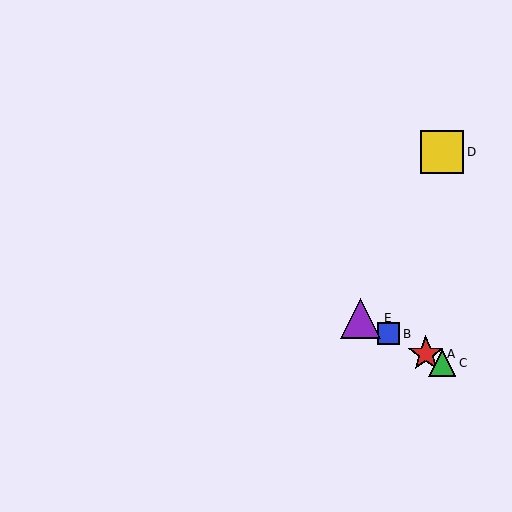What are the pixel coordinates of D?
Object D is at (442, 152).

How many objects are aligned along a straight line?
4 objects (A, B, C, E) are aligned along a straight line.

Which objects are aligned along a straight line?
Objects A, B, C, E are aligned along a straight line.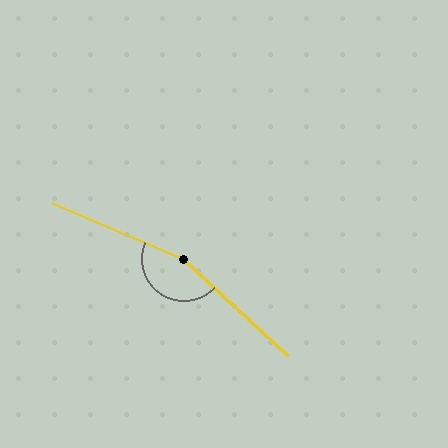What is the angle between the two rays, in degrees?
Approximately 160 degrees.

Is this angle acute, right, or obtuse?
It is obtuse.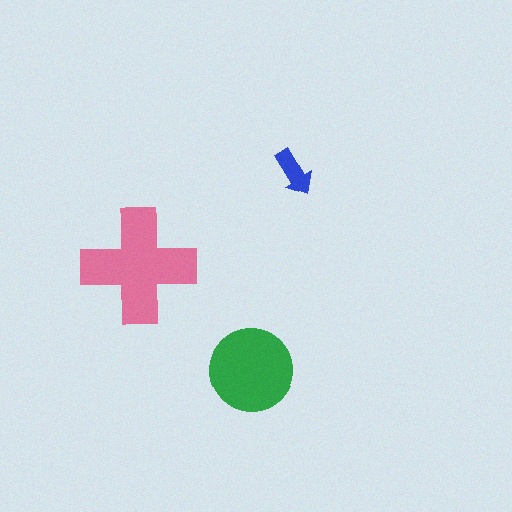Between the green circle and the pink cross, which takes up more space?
The pink cross.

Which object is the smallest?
The blue arrow.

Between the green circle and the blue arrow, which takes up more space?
The green circle.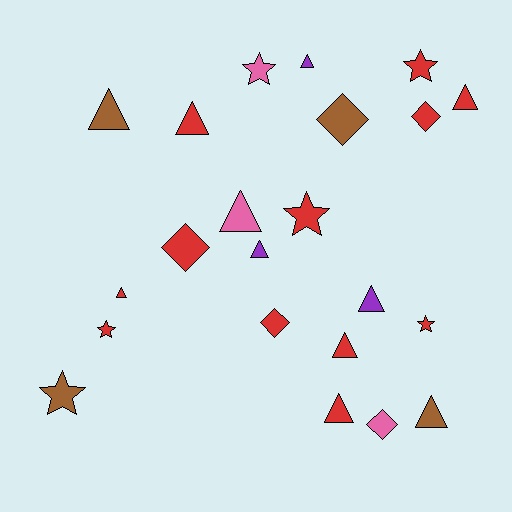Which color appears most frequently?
Red, with 12 objects.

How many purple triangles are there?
There are 3 purple triangles.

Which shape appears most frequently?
Triangle, with 11 objects.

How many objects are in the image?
There are 22 objects.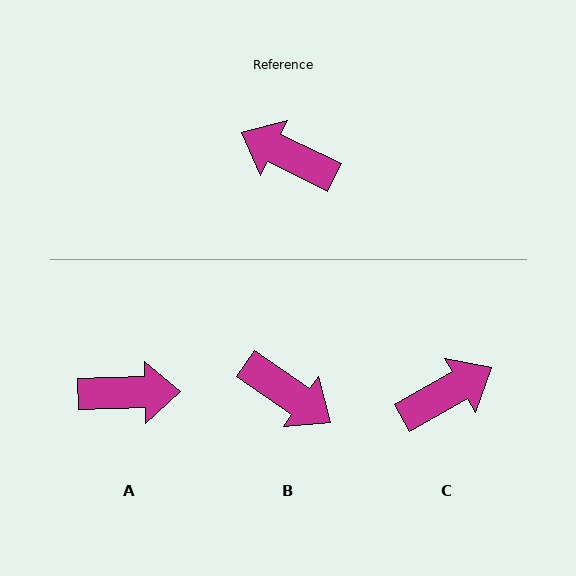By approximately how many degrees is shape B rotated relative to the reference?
Approximately 171 degrees counter-clockwise.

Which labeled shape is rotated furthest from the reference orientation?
B, about 171 degrees away.